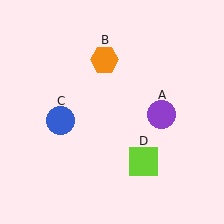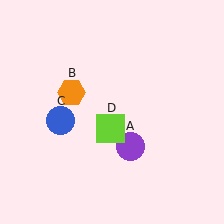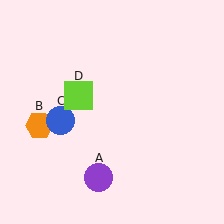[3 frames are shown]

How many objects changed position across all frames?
3 objects changed position: purple circle (object A), orange hexagon (object B), lime square (object D).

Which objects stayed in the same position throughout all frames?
Blue circle (object C) remained stationary.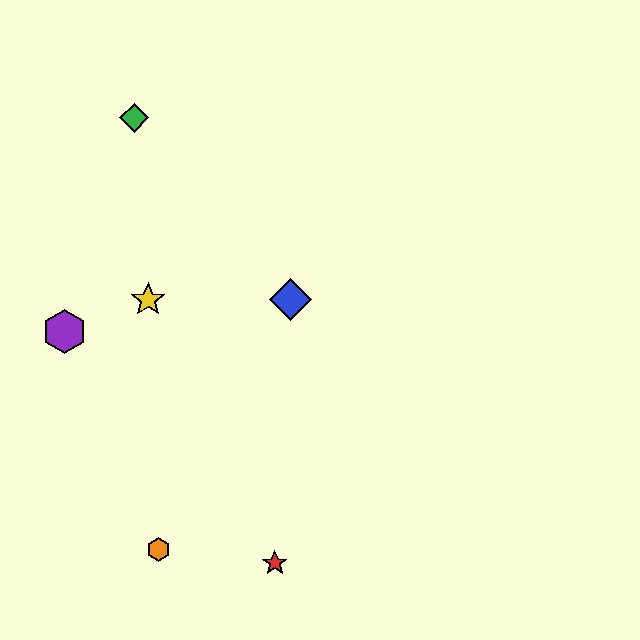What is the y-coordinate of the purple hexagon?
The purple hexagon is at y≈331.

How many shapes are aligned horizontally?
2 shapes (the blue diamond, the yellow star) are aligned horizontally.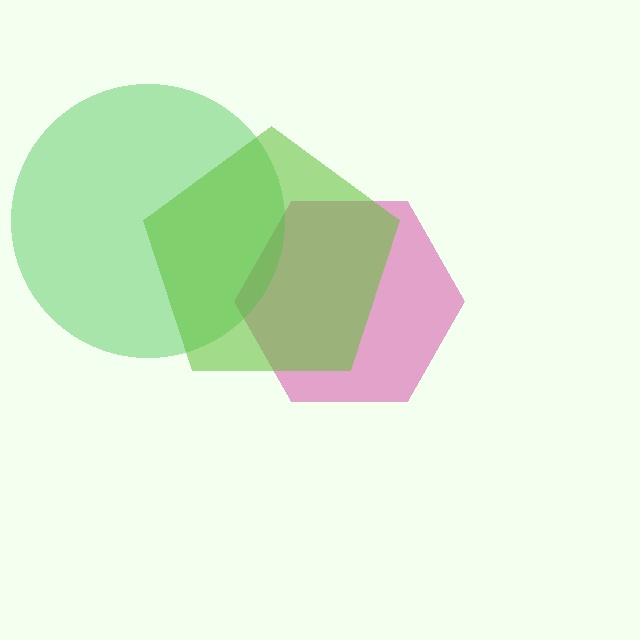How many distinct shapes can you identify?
There are 3 distinct shapes: a magenta hexagon, a green circle, a lime pentagon.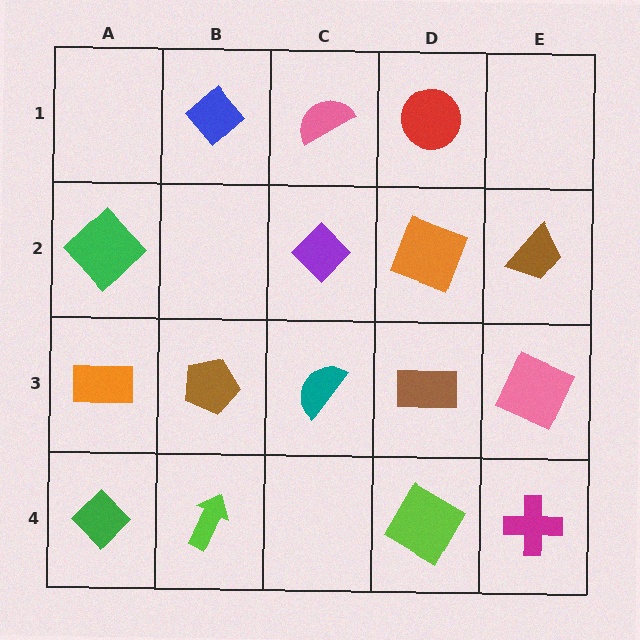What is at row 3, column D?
A brown rectangle.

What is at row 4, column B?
A lime arrow.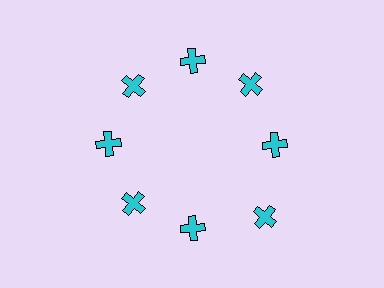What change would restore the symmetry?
The symmetry would be restored by moving it inward, back onto the ring so that all 8 crosses sit at equal angles and equal distance from the center.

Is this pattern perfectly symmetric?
No. The 8 cyan crosses are arranged in a ring, but one element near the 4 o'clock position is pushed outward from the center, breaking the 8-fold rotational symmetry.